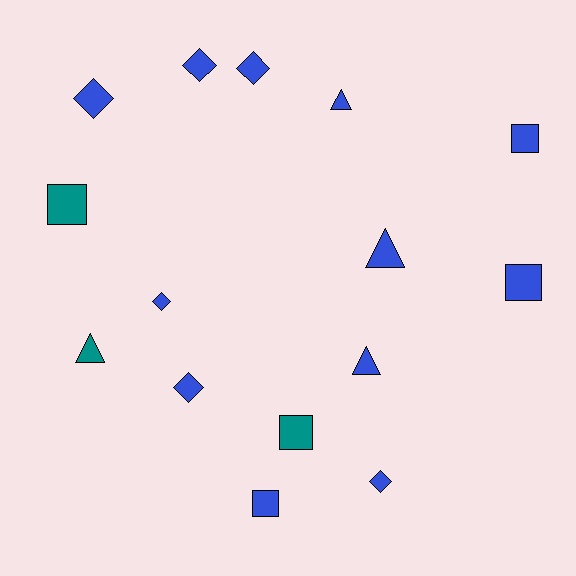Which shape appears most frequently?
Diamond, with 6 objects.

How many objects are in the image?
There are 15 objects.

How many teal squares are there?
There are 2 teal squares.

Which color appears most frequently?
Blue, with 12 objects.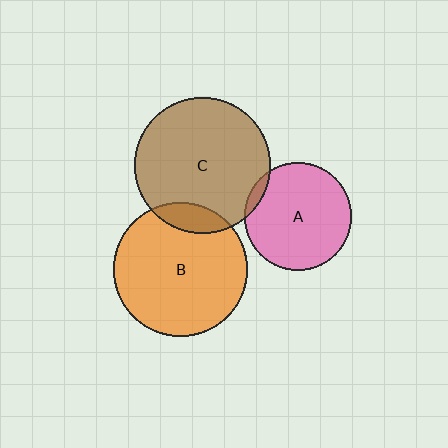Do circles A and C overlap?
Yes.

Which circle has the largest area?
Circle C (brown).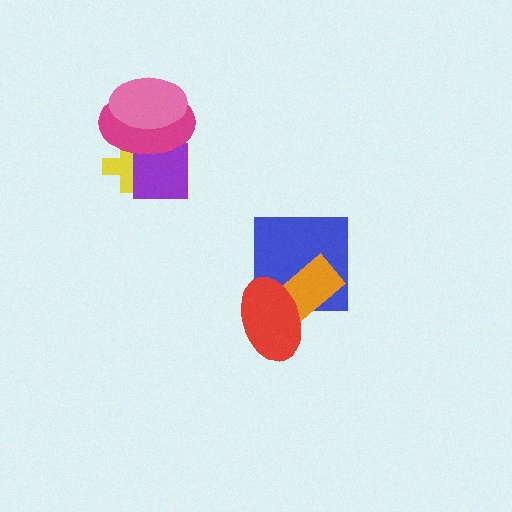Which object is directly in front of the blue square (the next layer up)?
The orange rectangle is directly in front of the blue square.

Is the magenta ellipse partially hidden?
Yes, it is partially covered by another shape.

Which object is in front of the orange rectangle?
The red ellipse is in front of the orange rectangle.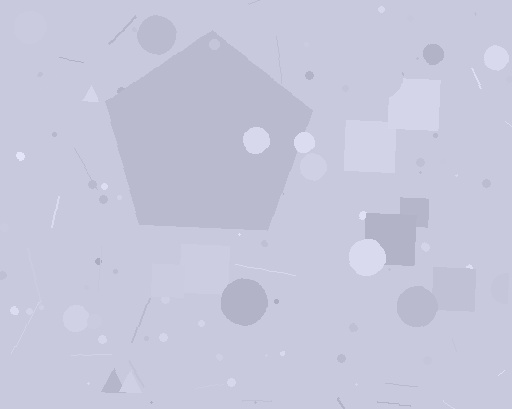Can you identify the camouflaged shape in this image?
The camouflaged shape is a pentagon.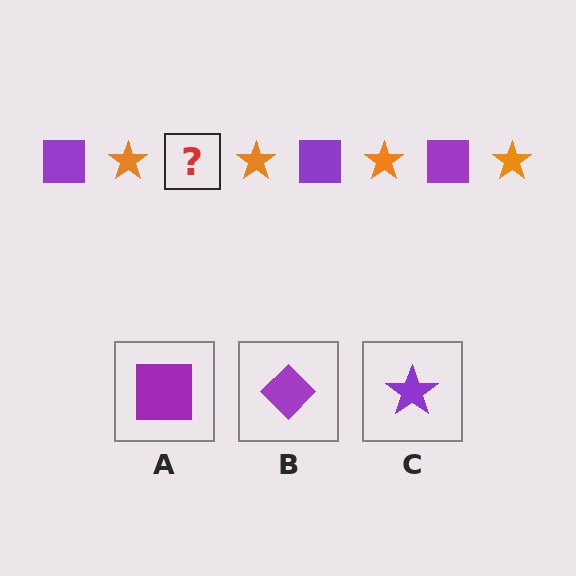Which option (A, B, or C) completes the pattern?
A.